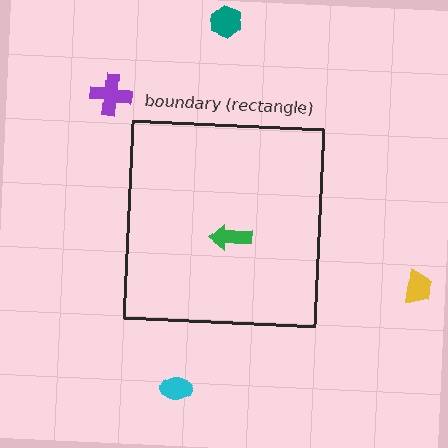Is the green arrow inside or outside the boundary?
Inside.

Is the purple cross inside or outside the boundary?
Outside.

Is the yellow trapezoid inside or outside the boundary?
Outside.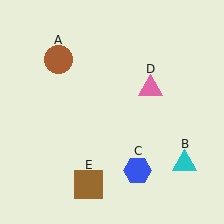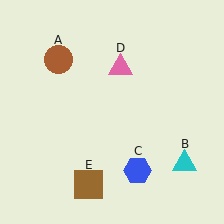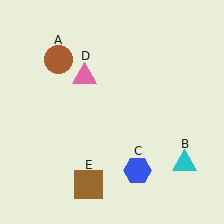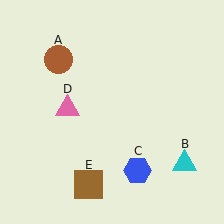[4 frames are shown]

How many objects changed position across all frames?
1 object changed position: pink triangle (object D).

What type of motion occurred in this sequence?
The pink triangle (object D) rotated counterclockwise around the center of the scene.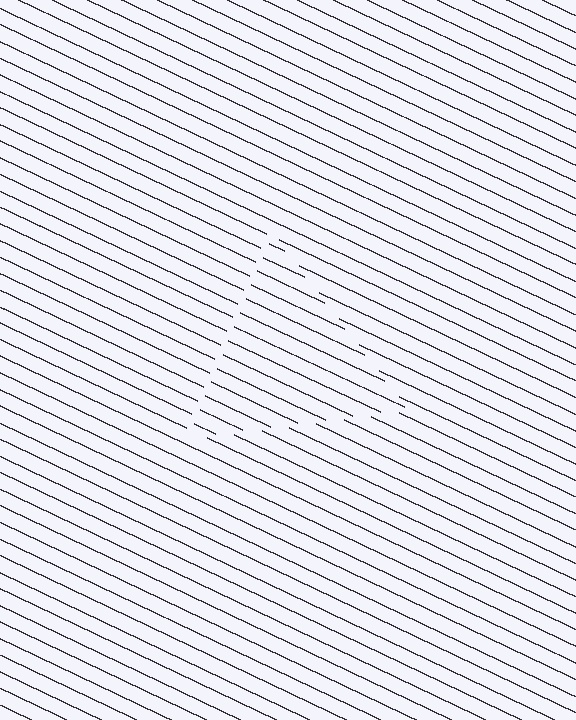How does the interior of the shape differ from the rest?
The interior of the shape contains the same grating, shifted by half a period — the contour is defined by the phase discontinuity where line-ends from the inner and outer gratings abut.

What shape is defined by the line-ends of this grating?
An illusory triangle. The interior of the shape contains the same grating, shifted by half a period — the contour is defined by the phase discontinuity where line-ends from the inner and outer gratings abut.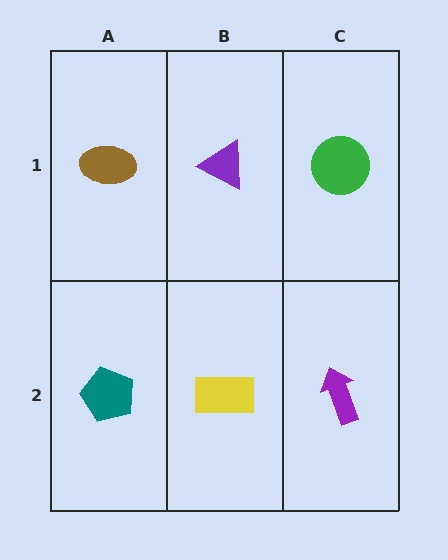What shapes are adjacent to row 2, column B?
A purple triangle (row 1, column B), a teal pentagon (row 2, column A), a purple arrow (row 2, column C).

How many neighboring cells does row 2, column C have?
2.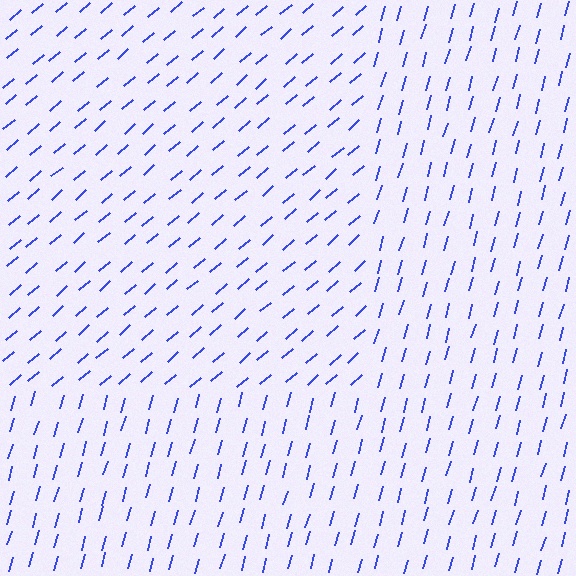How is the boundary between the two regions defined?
The boundary is defined purely by a change in line orientation (approximately 34 degrees difference). All lines are the same color and thickness.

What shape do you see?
I see a rectangle.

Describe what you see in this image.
The image is filled with small blue line segments. A rectangle region in the image has lines oriented differently from the surrounding lines, creating a visible texture boundary.